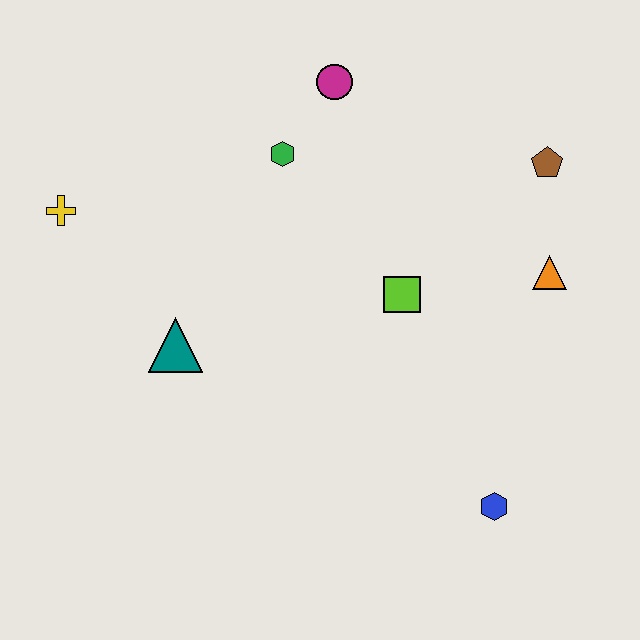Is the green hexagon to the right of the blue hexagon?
No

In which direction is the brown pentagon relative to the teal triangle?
The brown pentagon is to the right of the teal triangle.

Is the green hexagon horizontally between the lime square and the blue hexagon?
No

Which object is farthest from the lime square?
The yellow cross is farthest from the lime square.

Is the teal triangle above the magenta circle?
No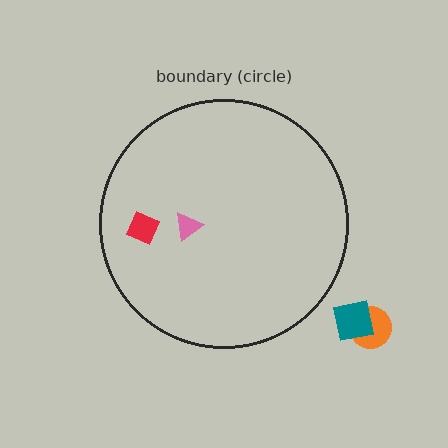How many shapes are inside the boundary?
2 inside, 2 outside.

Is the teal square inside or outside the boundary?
Outside.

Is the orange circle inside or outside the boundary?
Outside.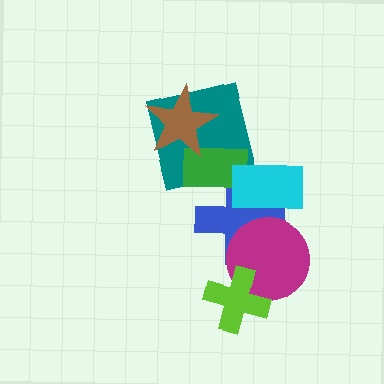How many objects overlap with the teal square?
2 objects overlap with the teal square.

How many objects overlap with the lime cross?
1 object overlaps with the lime cross.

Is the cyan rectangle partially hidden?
No, no other shape covers it.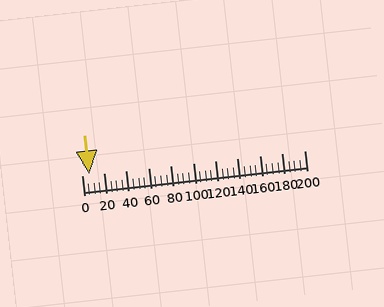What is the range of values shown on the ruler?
The ruler shows values from 0 to 200.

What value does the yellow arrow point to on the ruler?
The yellow arrow points to approximately 7.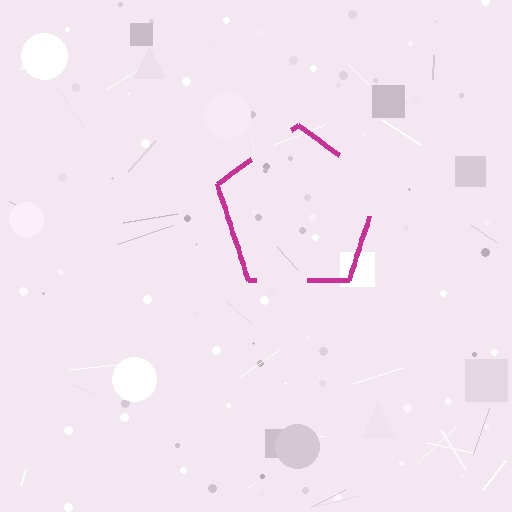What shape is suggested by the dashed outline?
The dashed outline suggests a pentagon.